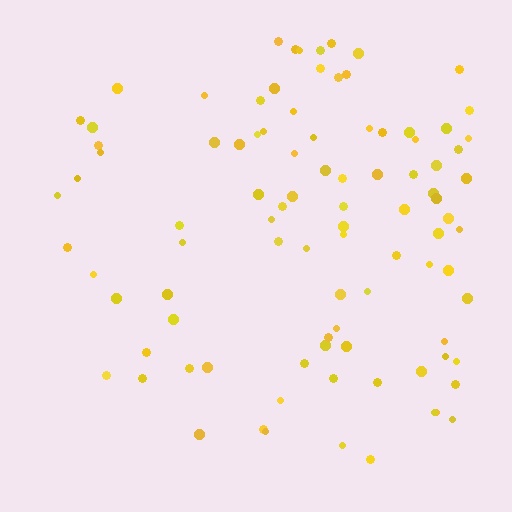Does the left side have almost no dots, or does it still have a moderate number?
Still a moderate number, just noticeably fewer than the right.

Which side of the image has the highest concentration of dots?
The right.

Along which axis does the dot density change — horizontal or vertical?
Horizontal.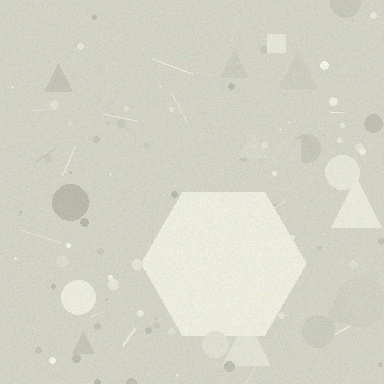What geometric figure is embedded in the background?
A hexagon is embedded in the background.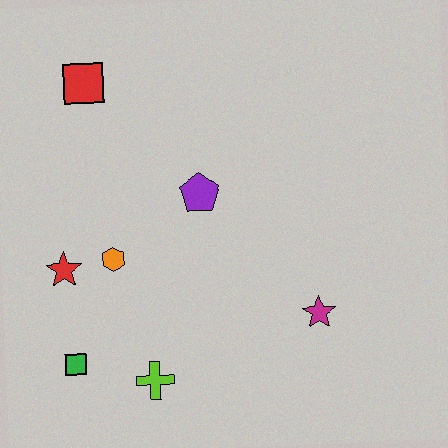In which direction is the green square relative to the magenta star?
The green square is to the left of the magenta star.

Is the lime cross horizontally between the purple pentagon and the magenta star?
No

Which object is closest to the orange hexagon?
The red star is closest to the orange hexagon.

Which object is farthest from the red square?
The magenta star is farthest from the red square.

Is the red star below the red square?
Yes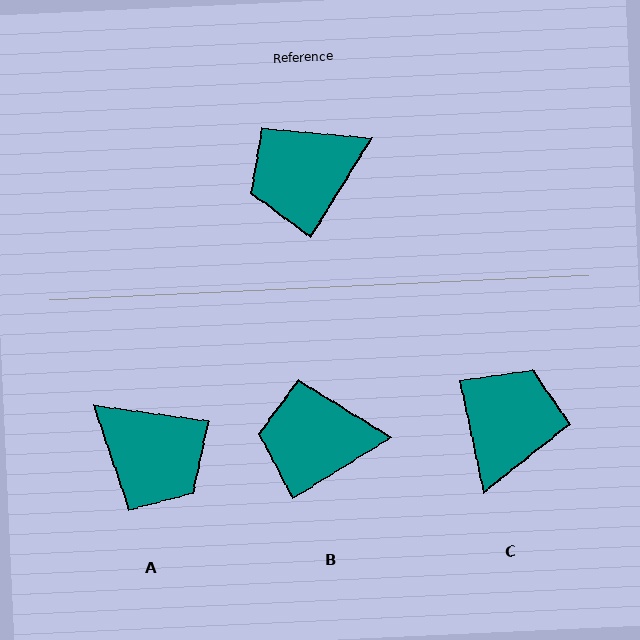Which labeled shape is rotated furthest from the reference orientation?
C, about 136 degrees away.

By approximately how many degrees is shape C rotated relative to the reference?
Approximately 136 degrees clockwise.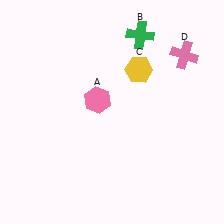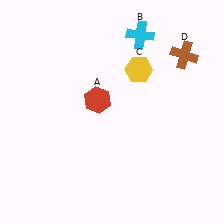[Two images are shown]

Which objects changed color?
A changed from pink to red. B changed from green to cyan. D changed from pink to brown.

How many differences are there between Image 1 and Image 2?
There are 3 differences between the two images.